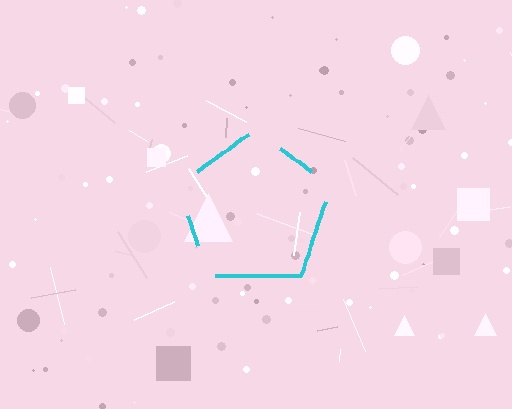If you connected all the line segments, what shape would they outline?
They would outline a pentagon.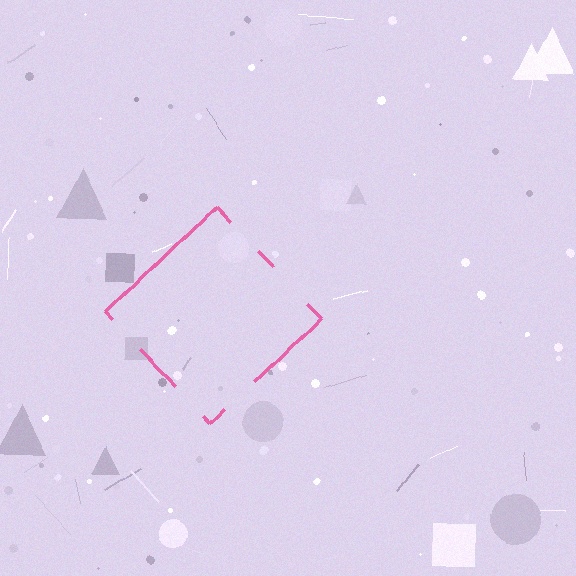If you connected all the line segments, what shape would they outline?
They would outline a diamond.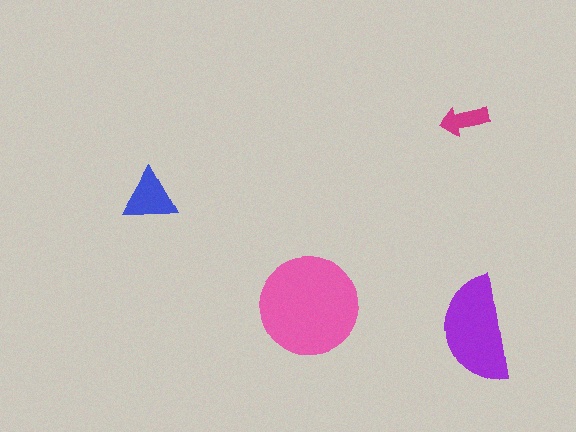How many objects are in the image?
There are 4 objects in the image.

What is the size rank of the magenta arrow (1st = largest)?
4th.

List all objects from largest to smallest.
The pink circle, the purple semicircle, the blue triangle, the magenta arrow.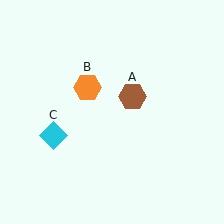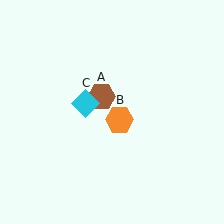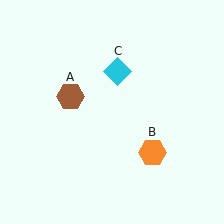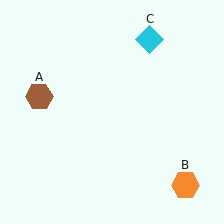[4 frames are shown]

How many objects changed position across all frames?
3 objects changed position: brown hexagon (object A), orange hexagon (object B), cyan diamond (object C).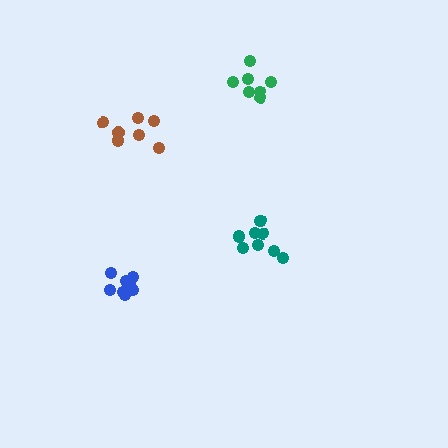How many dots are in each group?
Group 1: 7 dots, Group 2: 8 dots, Group 3: 8 dots, Group 4: 7 dots (30 total).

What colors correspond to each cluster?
The clusters are colored: green, blue, teal, brown.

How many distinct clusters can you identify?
There are 4 distinct clusters.